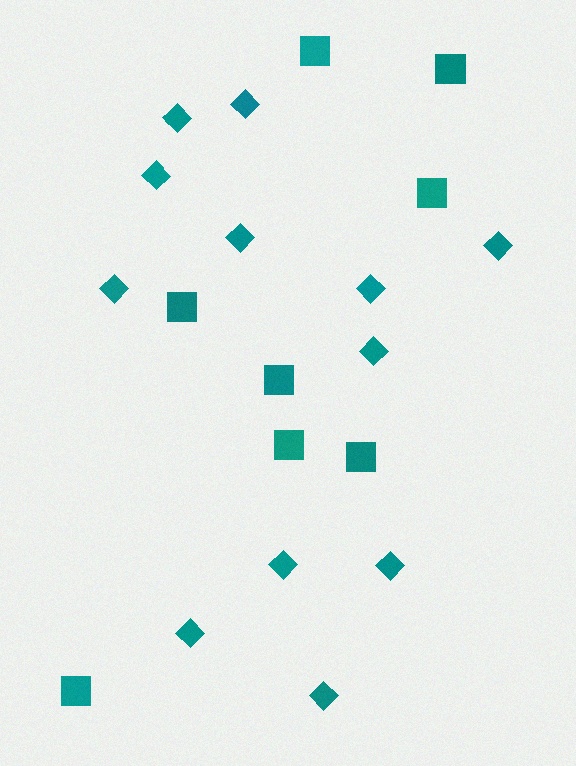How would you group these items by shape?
There are 2 groups: one group of diamonds (12) and one group of squares (8).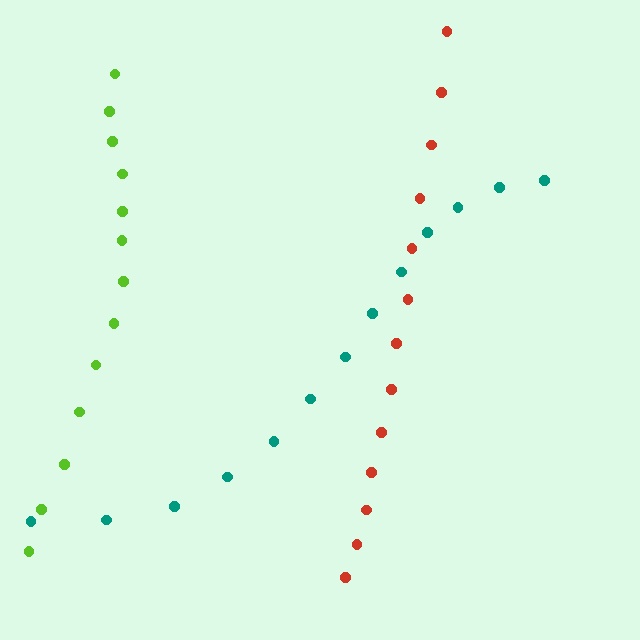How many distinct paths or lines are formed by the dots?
There are 3 distinct paths.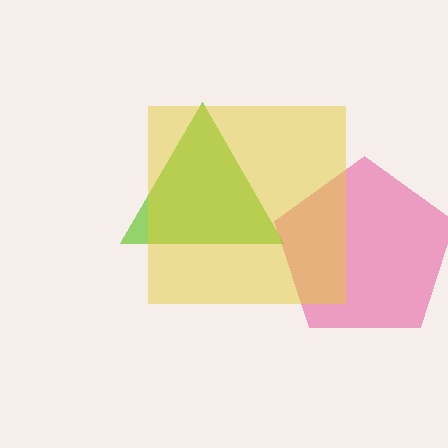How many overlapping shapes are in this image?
There are 3 overlapping shapes in the image.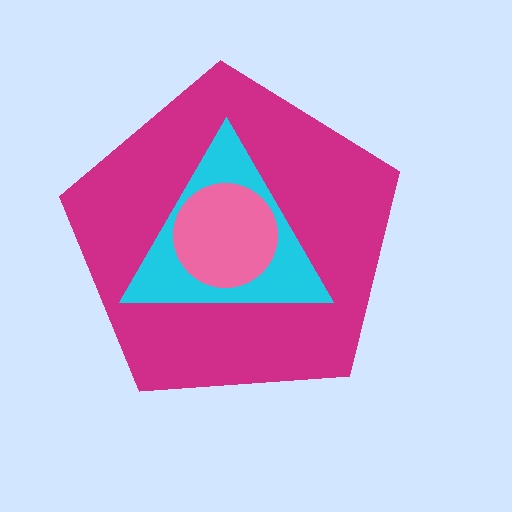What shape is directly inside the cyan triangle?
The pink circle.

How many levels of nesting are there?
3.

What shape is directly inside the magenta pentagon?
The cyan triangle.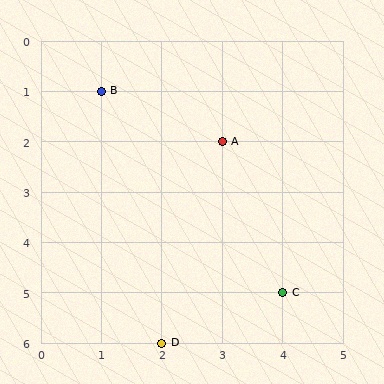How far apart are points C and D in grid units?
Points C and D are 2 columns and 1 row apart (about 2.2 grid units diagonally).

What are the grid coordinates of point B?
Point B is at grid coordinates (1, 1).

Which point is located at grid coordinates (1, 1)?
Point B is at (1, 1).